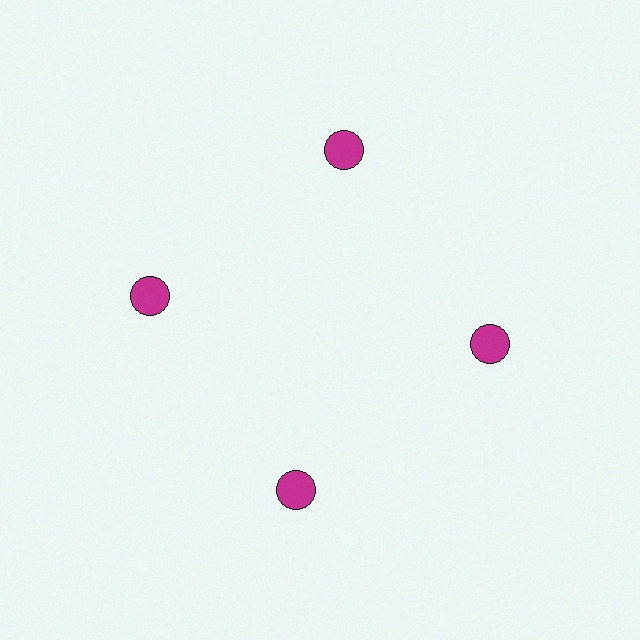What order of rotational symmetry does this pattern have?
This pattern has 4-fold rotational symmetry.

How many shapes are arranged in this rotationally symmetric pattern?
There are 4 shapes, arranged in 4 groups of 1.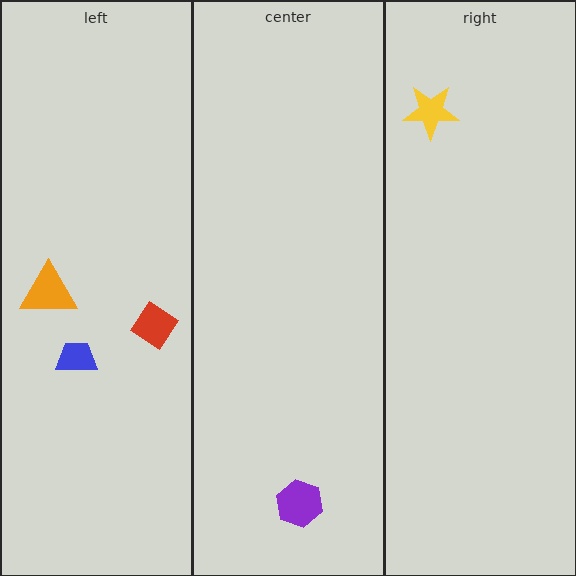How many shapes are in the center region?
1.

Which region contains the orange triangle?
The left region.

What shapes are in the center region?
The purple hexagon.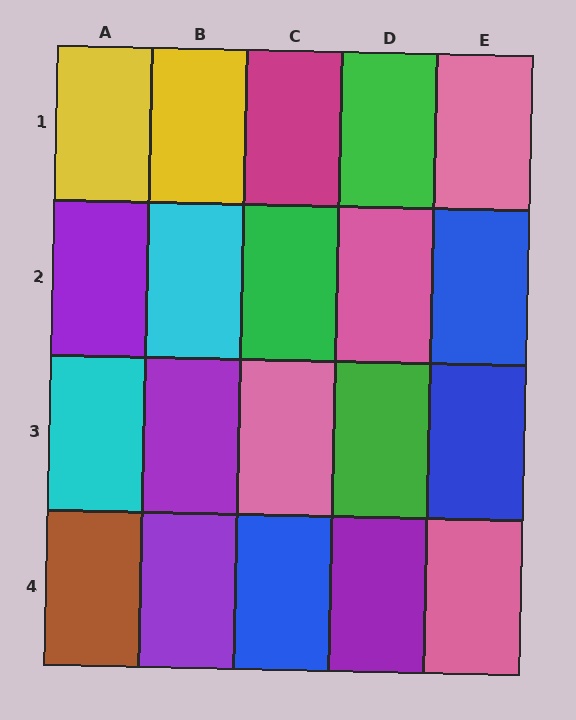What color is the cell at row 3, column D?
Green.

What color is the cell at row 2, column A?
Purple.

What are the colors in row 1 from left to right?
Yellow, yellow, magenta, green, pink.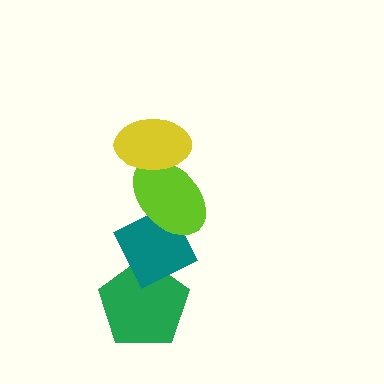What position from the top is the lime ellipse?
The lime ellipse is 2nd from the top.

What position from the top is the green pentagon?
The green pentagon is 4th from the top.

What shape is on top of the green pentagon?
The teal diamond is on top of the green pentagon.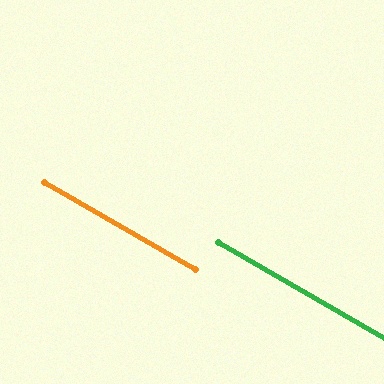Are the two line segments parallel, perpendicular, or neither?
Parallel — their directions differ by only 0.1°.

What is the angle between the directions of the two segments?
Approximately 0 degrees.